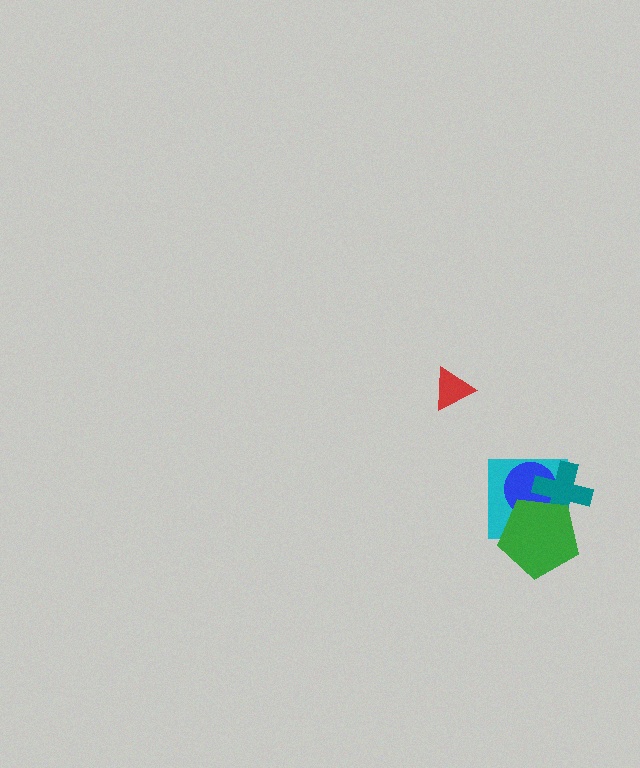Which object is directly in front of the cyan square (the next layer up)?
The blue circle is directly in front of the cyan square.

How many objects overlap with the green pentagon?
3 objects overlap with the green pentagon.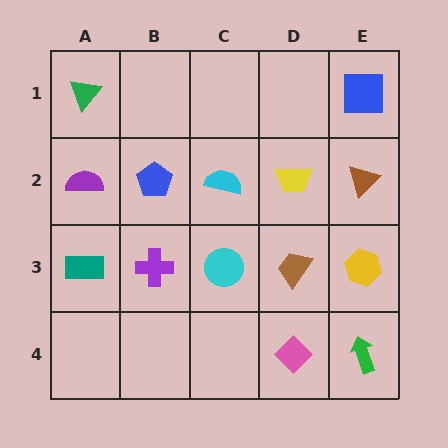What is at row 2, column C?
A cyan semicircle.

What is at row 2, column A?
A purple semicircle.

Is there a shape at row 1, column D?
No, that cell is empty.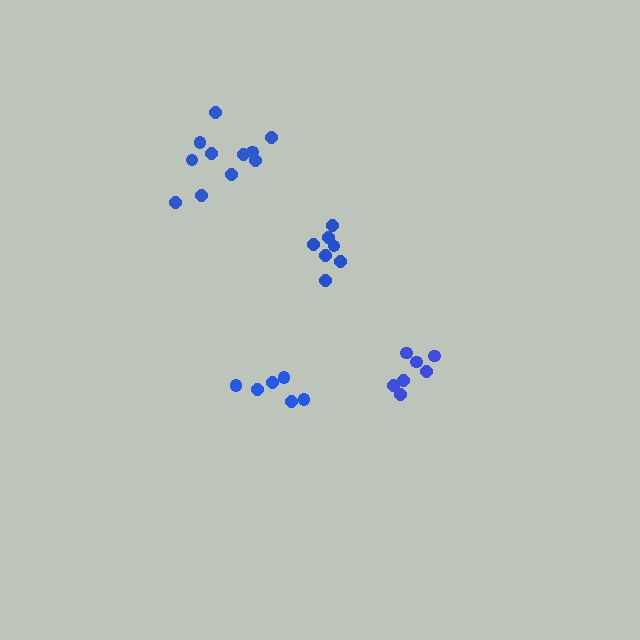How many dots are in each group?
Group 1: 7 dots, Group 2: 7 dots, Group 3: 11 dots, Group 4: 6 dots (31 total).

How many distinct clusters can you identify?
There are 4 distinct clusters.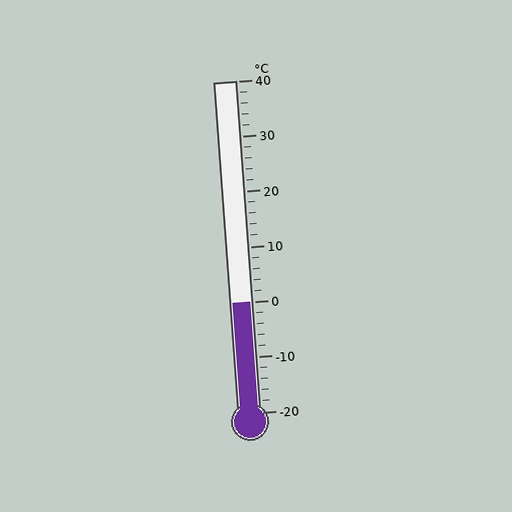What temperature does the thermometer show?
The thermometer shows approximately 0°C.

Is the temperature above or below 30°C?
The temperature is below 30°C.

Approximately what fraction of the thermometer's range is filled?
The thermometer is filled to approximately 35% of its range.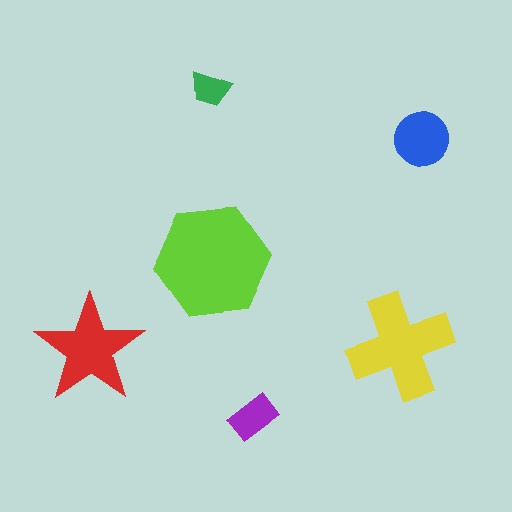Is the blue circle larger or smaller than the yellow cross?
Smaller.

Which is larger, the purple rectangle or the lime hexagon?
The lime hexagon.